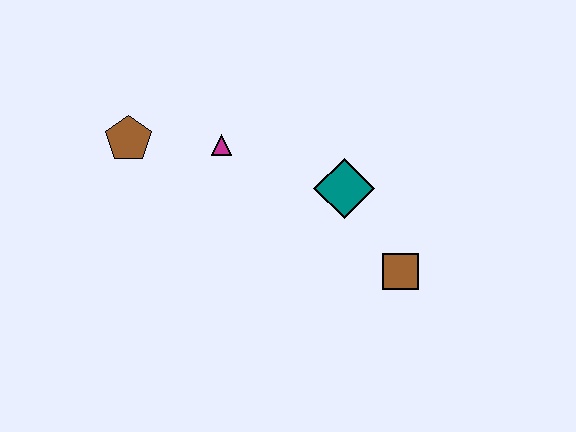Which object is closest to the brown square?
The teal diamond is closest to the brown square.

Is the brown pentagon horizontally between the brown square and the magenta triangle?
No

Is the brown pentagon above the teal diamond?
Yes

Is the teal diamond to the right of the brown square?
No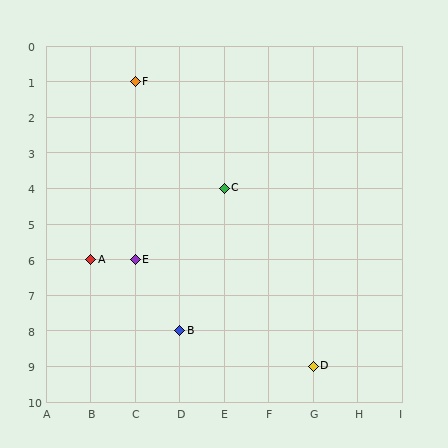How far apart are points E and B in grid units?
Points E and B are 1 column and 2 rows apart (about 2.2 grid units diagonally).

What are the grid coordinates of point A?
Point A is at grid coordinates (B, 6).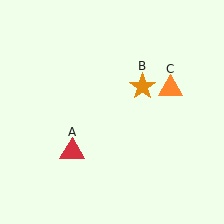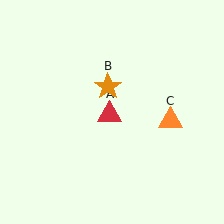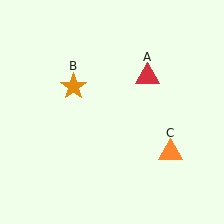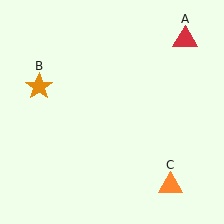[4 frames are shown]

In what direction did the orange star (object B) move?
The orange star (object B) moved left.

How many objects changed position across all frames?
3 objects changed position: red triangle (object A), orange star (object B), orange triangle (object C).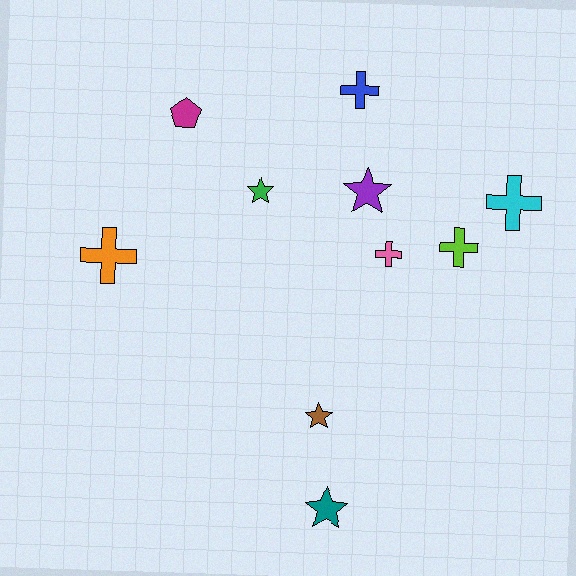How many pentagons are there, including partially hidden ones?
There is 1 pentagon.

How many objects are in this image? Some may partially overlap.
There are 10 objects.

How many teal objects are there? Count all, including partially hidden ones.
There is 1 teal object.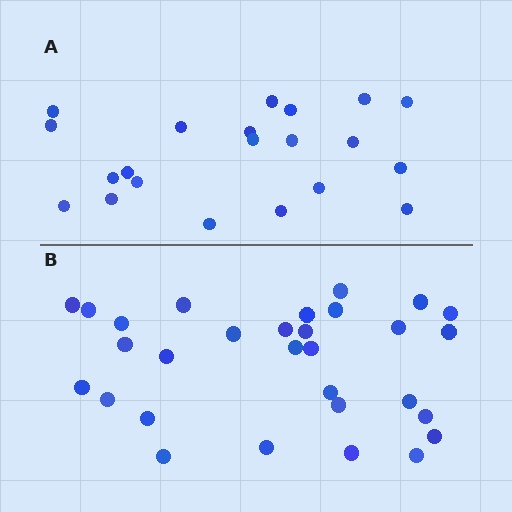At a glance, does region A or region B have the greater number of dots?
Region B (the bottom region) has more dots.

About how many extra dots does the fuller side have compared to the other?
Region B has roughly 8 or so more dots than region A.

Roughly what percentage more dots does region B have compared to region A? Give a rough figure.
About 45% more.